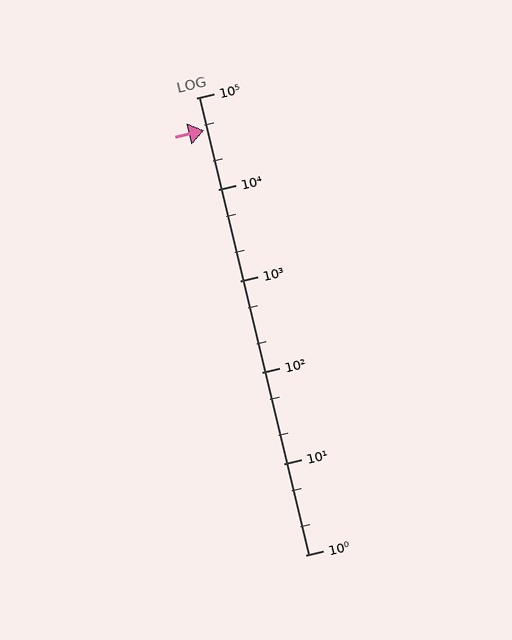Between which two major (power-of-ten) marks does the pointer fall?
The pointer is between 10000 and 100000.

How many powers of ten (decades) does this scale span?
The scale spans 5 decades, from 1 to 100000.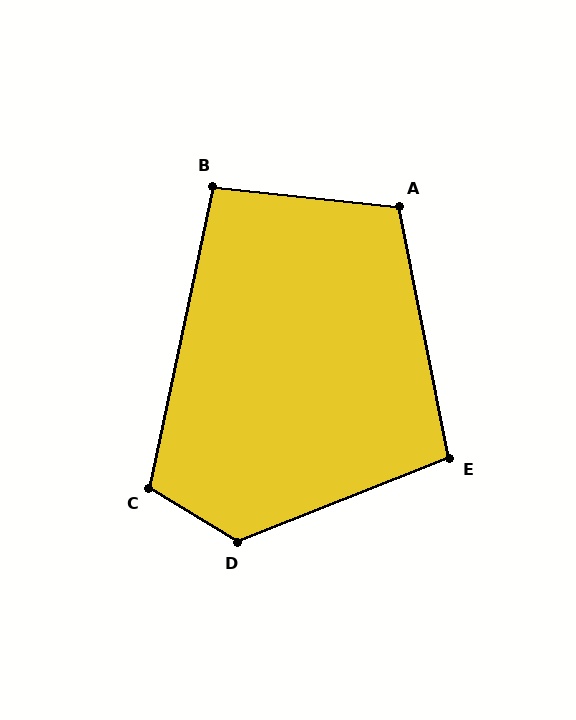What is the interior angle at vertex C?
Approximately 109 degrees (obtuse).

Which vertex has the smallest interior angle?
B, at approximately 96 degrees.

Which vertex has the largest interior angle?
D, at approximately 127 degrees.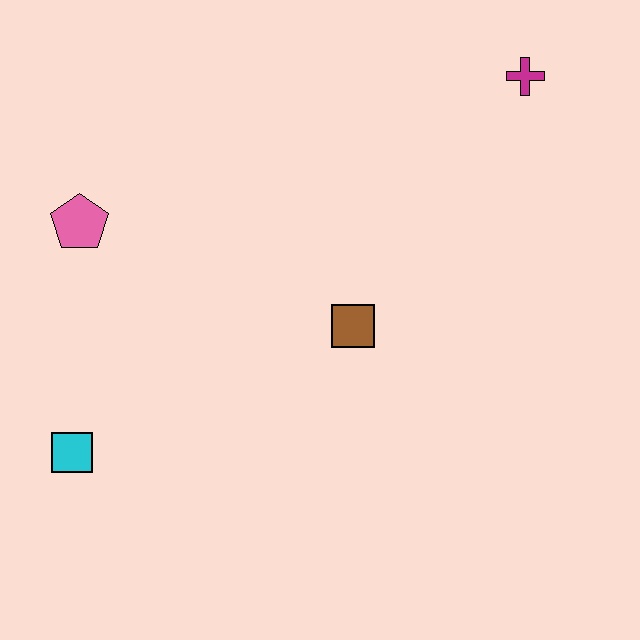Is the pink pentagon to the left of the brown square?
Yes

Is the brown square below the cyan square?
No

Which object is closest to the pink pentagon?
The cyan square is closest to the pink pentagon.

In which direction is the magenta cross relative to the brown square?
The magenta cross is above the brown square.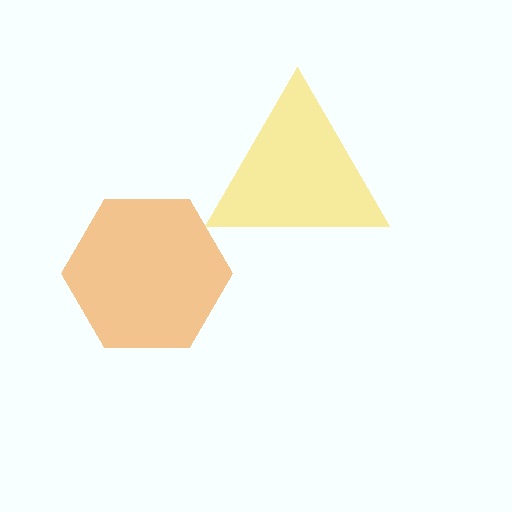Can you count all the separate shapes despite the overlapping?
Yes, there are 2 separate shapes.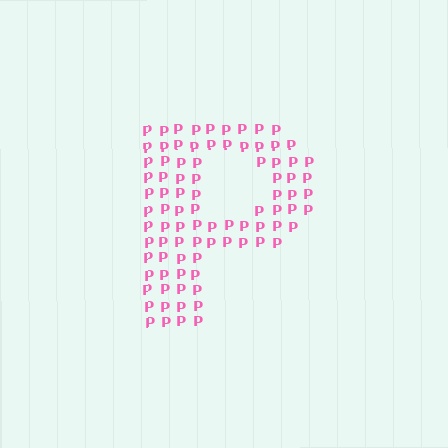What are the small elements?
The small elements are letter P's.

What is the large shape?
The large shape is the letter P.